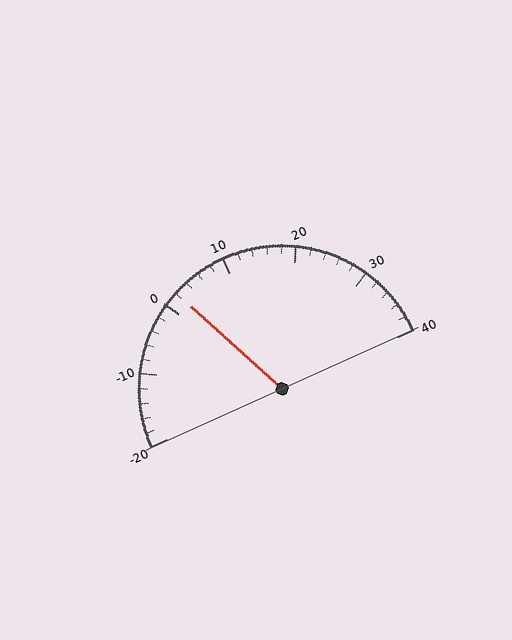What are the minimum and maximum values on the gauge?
The gauge ranges from -20 to 40.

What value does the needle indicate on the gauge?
The needle indicates approximately 2.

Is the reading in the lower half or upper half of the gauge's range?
The reading is in the lower half of the range (-20 to 40).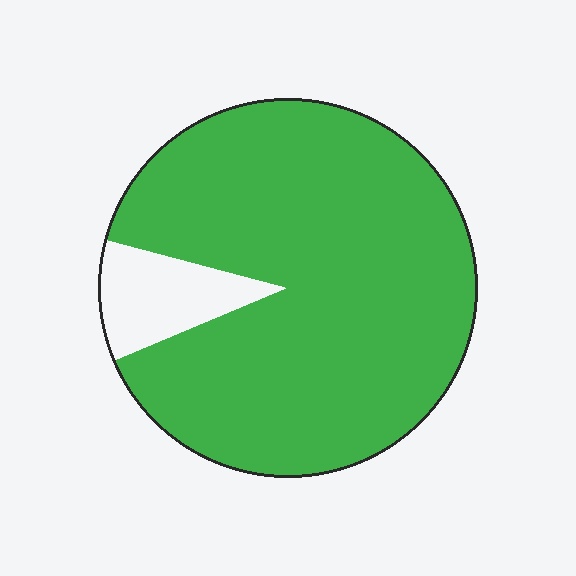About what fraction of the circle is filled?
About nine tenths (9/10).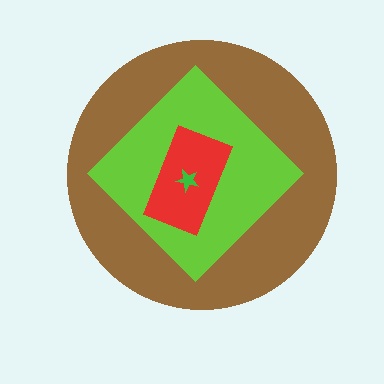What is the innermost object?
The green star.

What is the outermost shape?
The brown circle.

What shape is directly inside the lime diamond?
The red rectangle.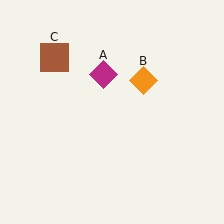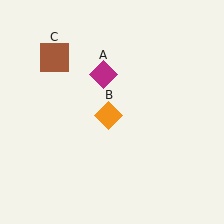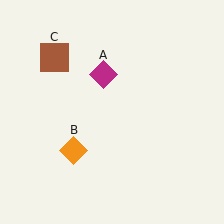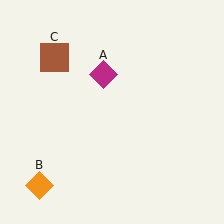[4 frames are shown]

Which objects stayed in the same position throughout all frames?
Magenta diamond (object A) and brown square (object C) remained stationary.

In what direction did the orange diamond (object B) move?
The orange diamond (object B) moved down and to the left.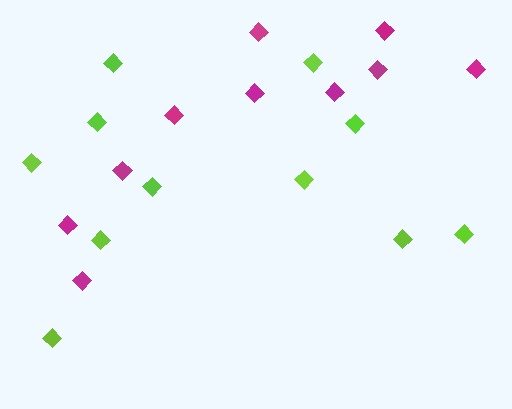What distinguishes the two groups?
There are 2 groups: one group of lime diamonds (11) and one group of magenta diamonds (10).